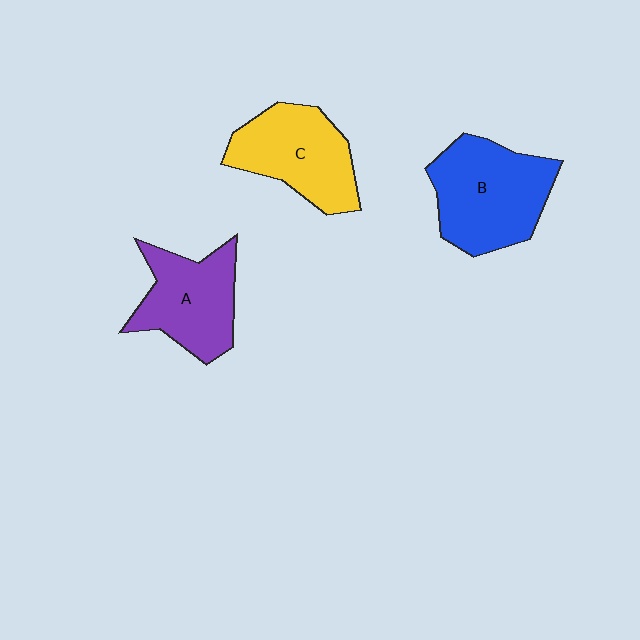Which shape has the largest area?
Shape B (blue).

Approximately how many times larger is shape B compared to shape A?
Approximately 1.2 times.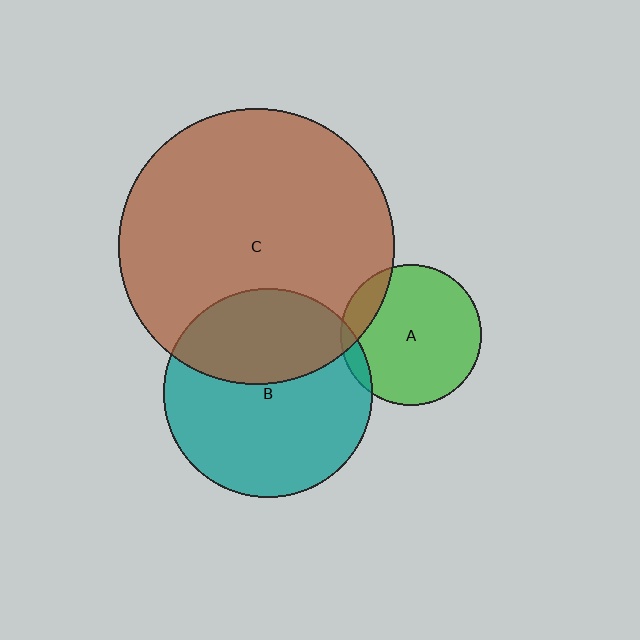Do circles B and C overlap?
Yes.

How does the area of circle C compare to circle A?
Approximately 3.9 times.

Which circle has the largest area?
Circle C (brown).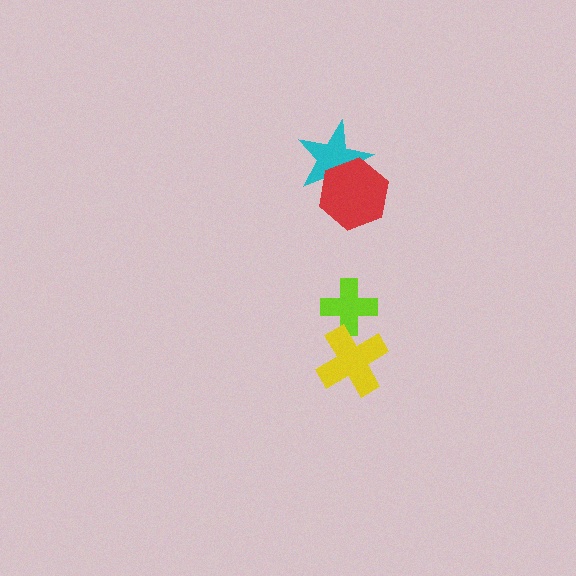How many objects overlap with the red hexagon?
1 object overlaps with the red hexagon.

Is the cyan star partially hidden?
Yes, it is partially covered by another shape.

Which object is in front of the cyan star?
The red hexagon is in front of the cyan star.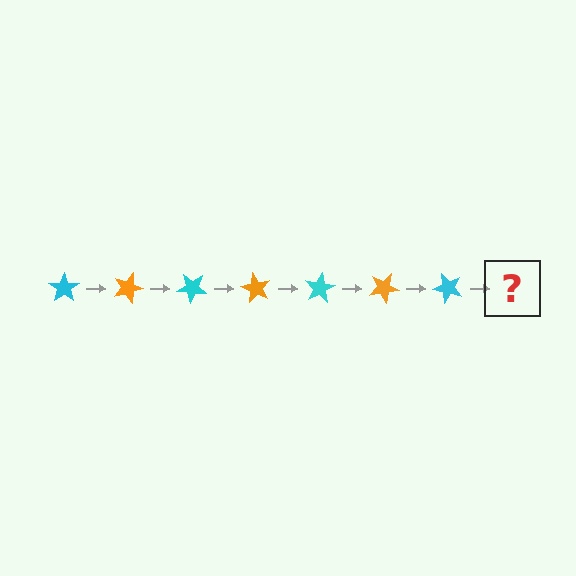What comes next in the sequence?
The next element should be an orange star, rotated 140 degrees from the start.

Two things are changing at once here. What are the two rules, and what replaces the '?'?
The two rules are that it rotates 20 degrees each step and the color cycles through cyan and orange. The '?' should be an orange star, rotated 140 degrees from the start.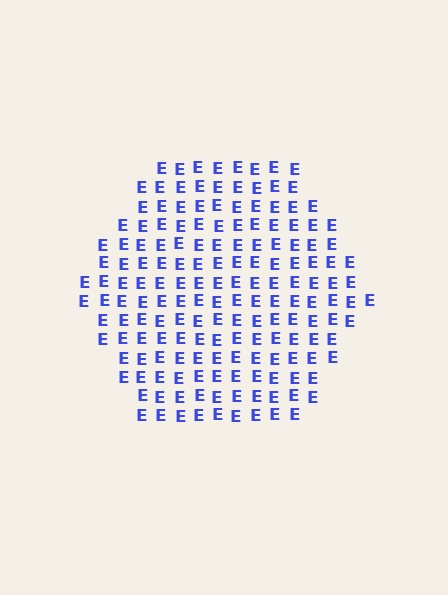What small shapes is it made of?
It is made of small letter E's.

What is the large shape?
The large shape is a hexagon.